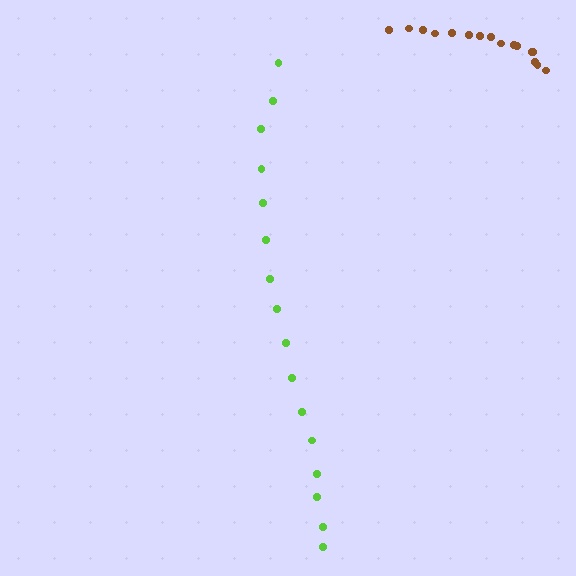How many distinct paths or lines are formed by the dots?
There are 2 distinct paths.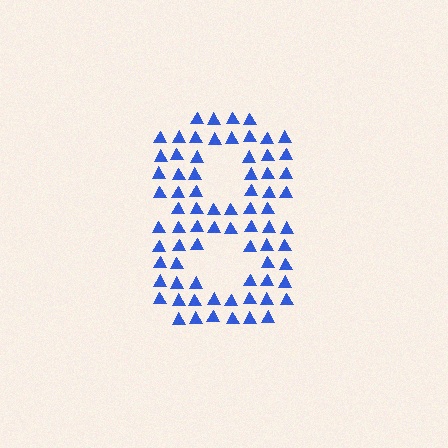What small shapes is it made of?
It is made of small triangles.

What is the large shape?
The large shape is the digit 8.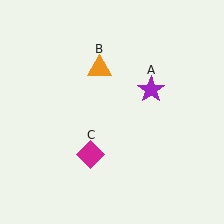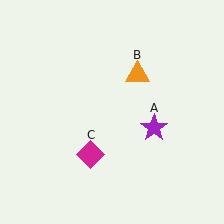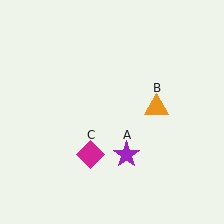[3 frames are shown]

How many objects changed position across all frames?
2 objects changed position: purple star (object A), orange triangle (object B).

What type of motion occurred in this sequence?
The purple star (object A), orange triangle (object B) rotated clockwise around the center of the scene.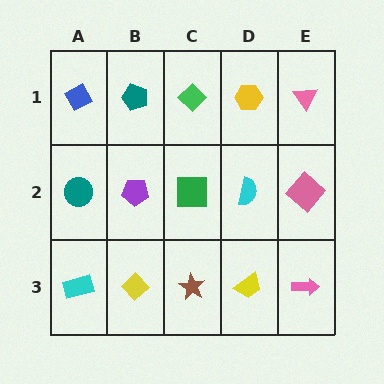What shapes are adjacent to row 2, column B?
A teal pentagon (row 1, column B), a yellow diamond (row 3, column B), a teal circle (row 2, column A), a green square (row 2, column C).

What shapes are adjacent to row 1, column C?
A green square (row 2, column C), a teal pentagon (row 1, column B), a yellow hexagon (row 1, column D).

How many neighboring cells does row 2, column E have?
3.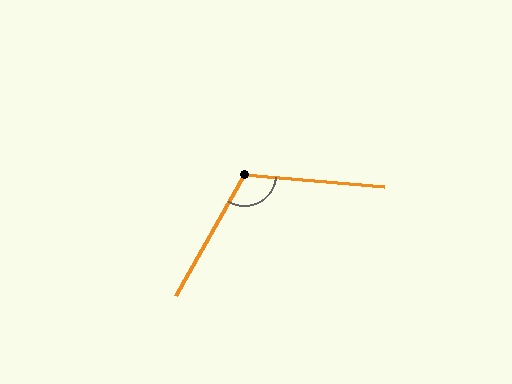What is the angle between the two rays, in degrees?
Approximately 115 degrees.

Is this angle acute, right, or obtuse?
It is obtuse.